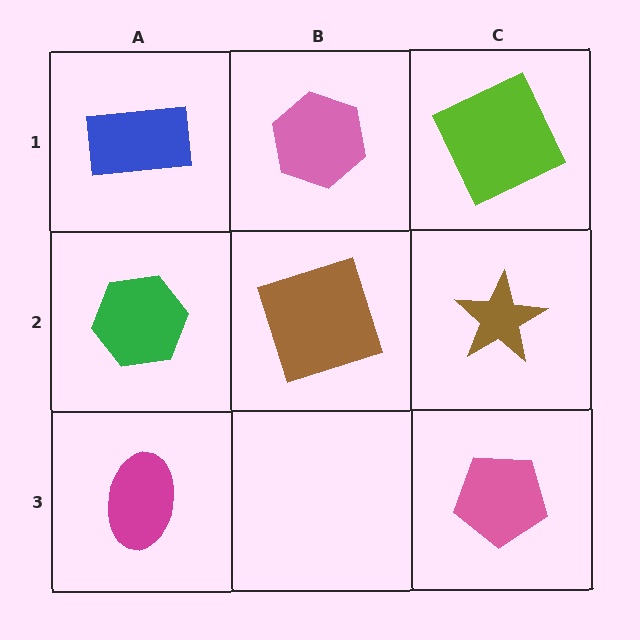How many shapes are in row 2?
3 shapes.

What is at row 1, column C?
A lime square.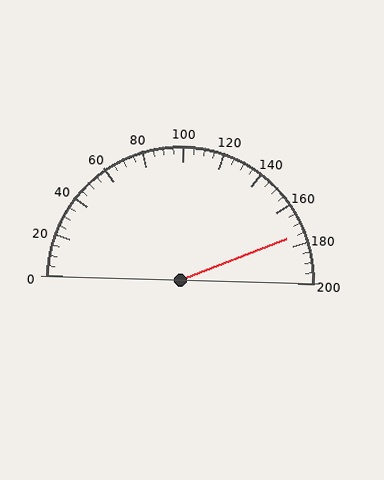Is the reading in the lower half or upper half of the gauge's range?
The reading is in the upper half of the range (0 to 200).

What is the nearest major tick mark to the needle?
The nearest major tick mark is 180.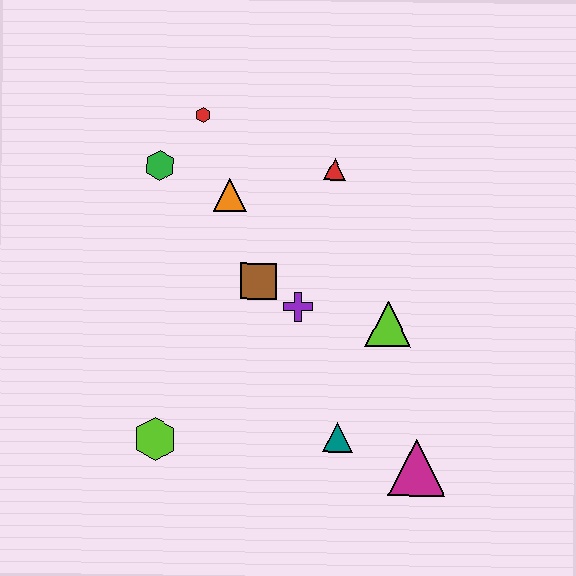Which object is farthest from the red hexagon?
The magenta triangle is farthest from the red hexagon.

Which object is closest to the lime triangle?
The purple cross is closest to the lime triangle.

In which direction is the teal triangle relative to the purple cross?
The teal triangle is below the purple cross.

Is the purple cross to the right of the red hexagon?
Yes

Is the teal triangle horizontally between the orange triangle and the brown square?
No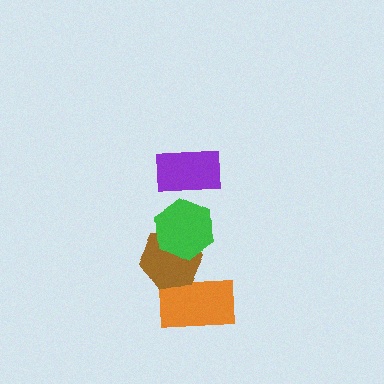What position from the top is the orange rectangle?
The orange rectangle is 4th from the top.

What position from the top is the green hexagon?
The green hexagon is 2nd from the top.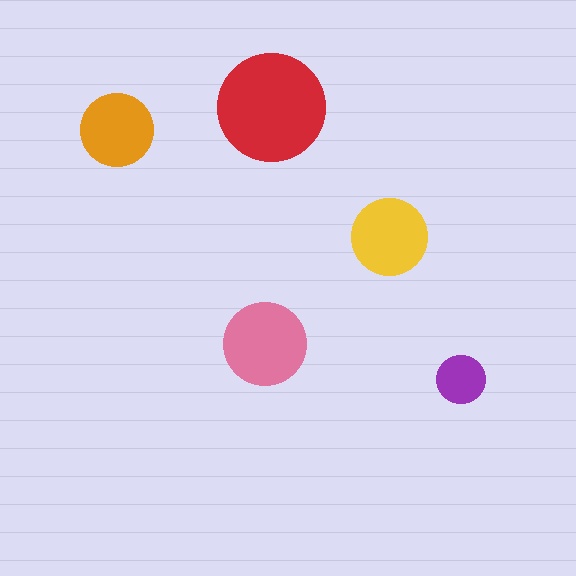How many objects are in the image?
There are 5 objects in the image.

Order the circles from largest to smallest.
the red one, the pink one, the yellow one, the orange one, the purple one.